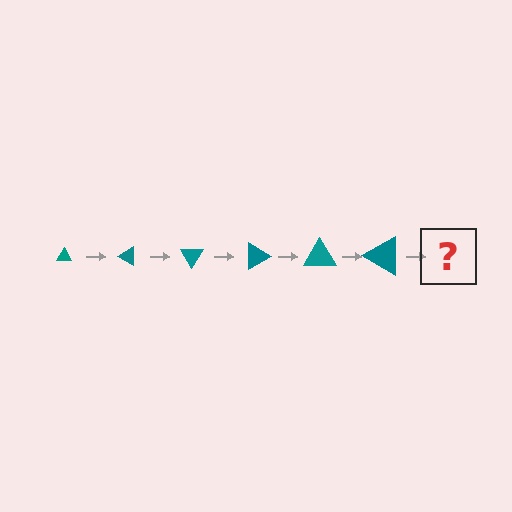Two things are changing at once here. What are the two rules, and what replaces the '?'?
The two rules are that the triangle grows larger each step and it rotates 30 degrees each step. The '?' should be a triangle, larger than the previous one and rotated 180 degrees from the start.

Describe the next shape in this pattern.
It should be a triangle, larger than the previous one and rotated 180 degrees from the start.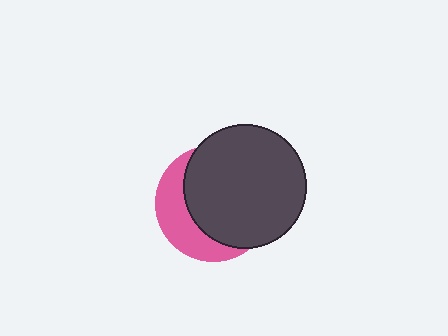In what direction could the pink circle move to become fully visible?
The pink circle could move toward the lower-left. That would shift it out from behind the dark gray circle entirely.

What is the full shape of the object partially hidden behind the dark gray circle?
The partially hidden object is a pink circle.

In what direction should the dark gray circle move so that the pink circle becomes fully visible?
The dark gray circle should move toward the upper-right. That is the shortest direction to clear the overlap and leave the pink circle fully visible.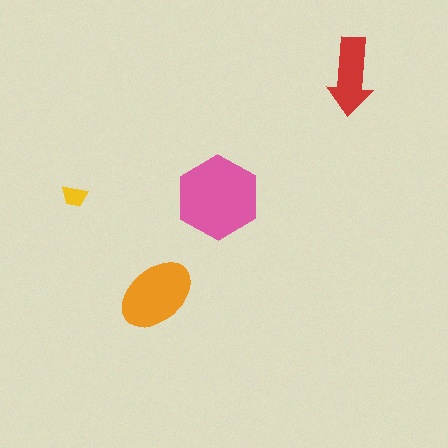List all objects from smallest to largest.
The yellow trapezoid, the red arrow, the orange ellipse, the pink hexagon.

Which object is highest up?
The red arrow is topmost.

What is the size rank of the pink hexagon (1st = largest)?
1st.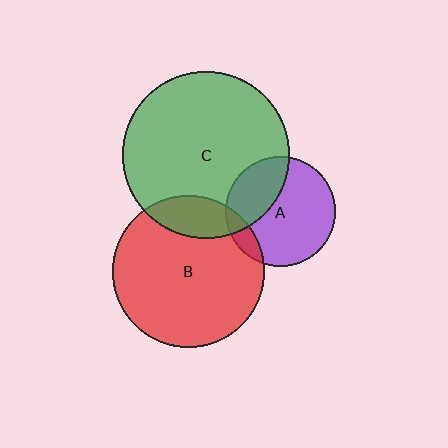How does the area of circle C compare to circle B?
Approximately 1.2 times.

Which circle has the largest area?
Circle C (green).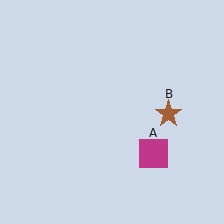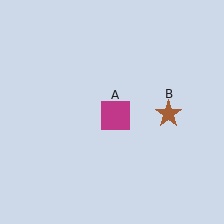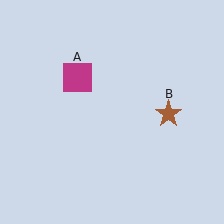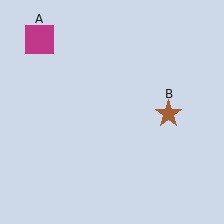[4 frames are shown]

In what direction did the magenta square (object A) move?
The magenta square (object A) moved up and to the left.